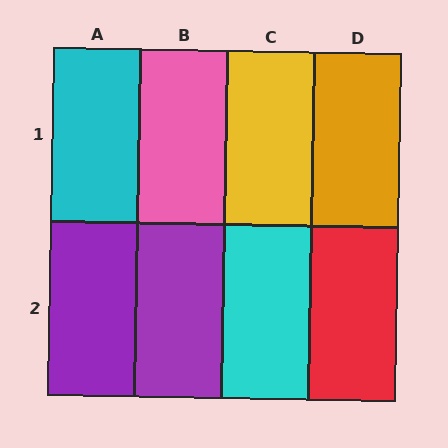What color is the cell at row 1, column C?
Yellow.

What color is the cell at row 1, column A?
Cyan.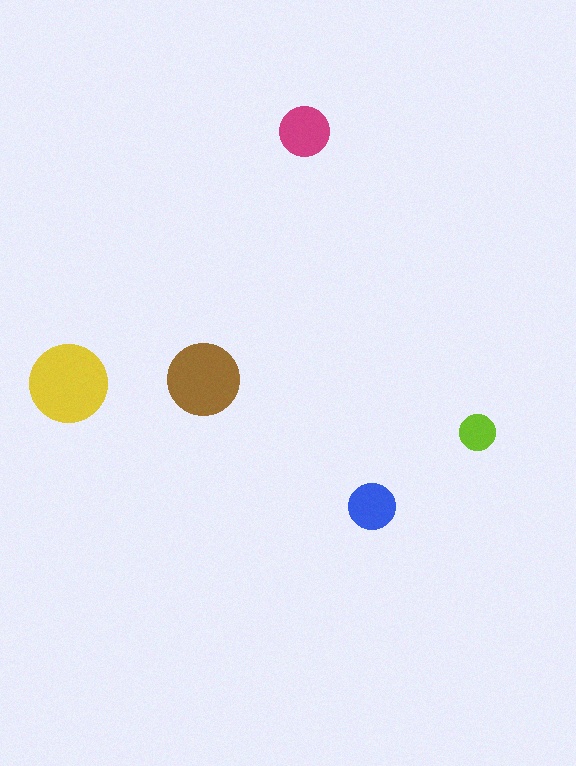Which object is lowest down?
The blue circle is bottommost.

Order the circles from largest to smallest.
the yellow one, the brown one, the magenta one, the blue one, the lime one.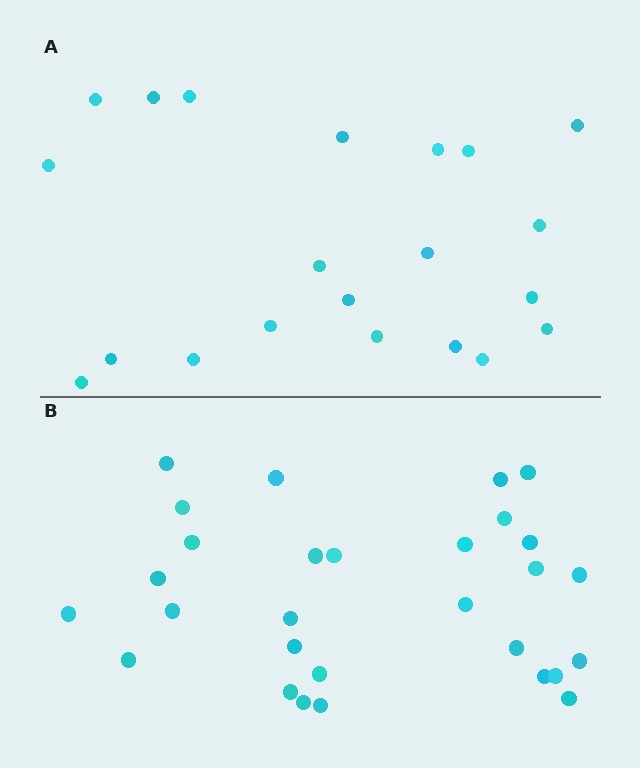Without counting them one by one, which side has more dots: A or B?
Region B (the bottom region) has more dots.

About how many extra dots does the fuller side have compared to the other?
Region B has roughly 8 or so more dots than region A.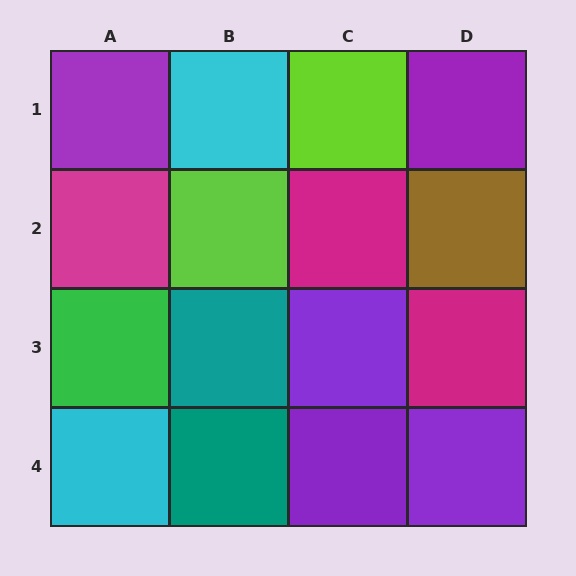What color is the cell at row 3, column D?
Magenta.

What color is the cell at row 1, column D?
Purple.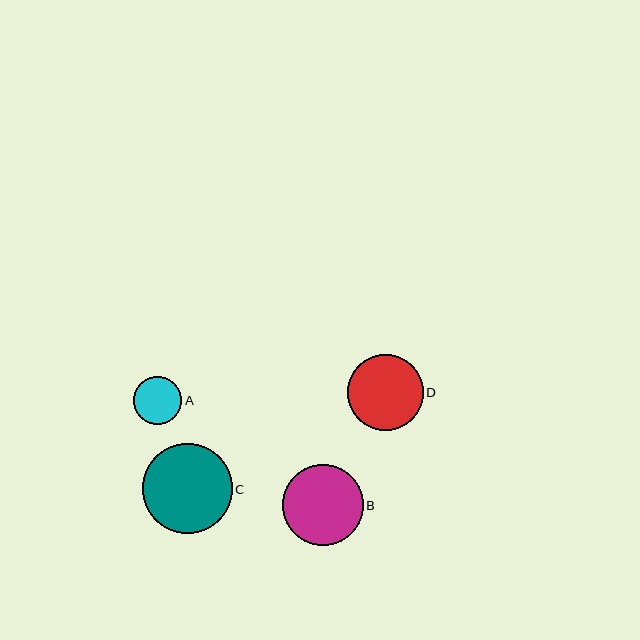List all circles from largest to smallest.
From largest to smallest: C, B, D, A.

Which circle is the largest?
Circle C is the largest with a size of approximately 90 pixels.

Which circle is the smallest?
Circle A is the smallest with a size of approximately 48 pixels.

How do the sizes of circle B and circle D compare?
Circle B and circle D are approximately the same size.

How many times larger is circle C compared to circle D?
Circle C is approximately 1.2 times the size of circle D.